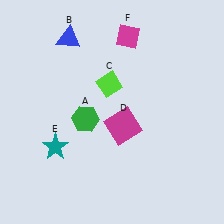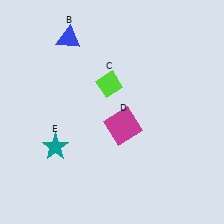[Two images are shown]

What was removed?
The green hexagon (A), the magenta diamond (F) were removed in Image 2.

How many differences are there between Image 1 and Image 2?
There are 2 differences between the two images.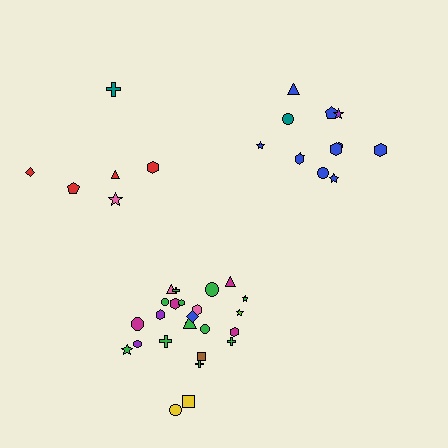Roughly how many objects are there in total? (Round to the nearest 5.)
Roughly 45 objects in total.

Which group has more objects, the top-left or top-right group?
The top-right group.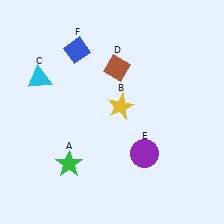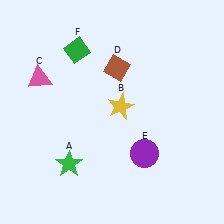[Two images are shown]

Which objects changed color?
C changed from cyan to pink. F changed from blue to green.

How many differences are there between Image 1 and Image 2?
There are 2 differences between the two images.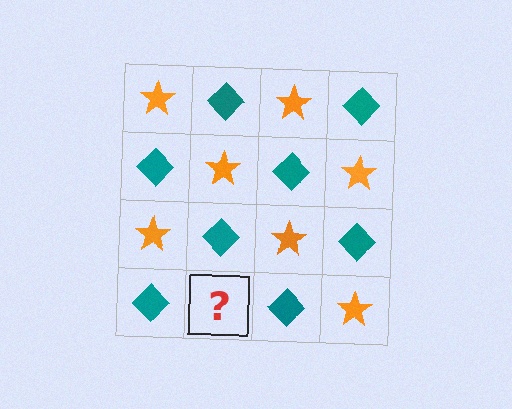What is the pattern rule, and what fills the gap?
The rule is that it alternates orange star and teal diamond in a checkerboard pattern. The gap should be filled with an orange star.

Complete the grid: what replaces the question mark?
The question mark should be replaced with an orange star.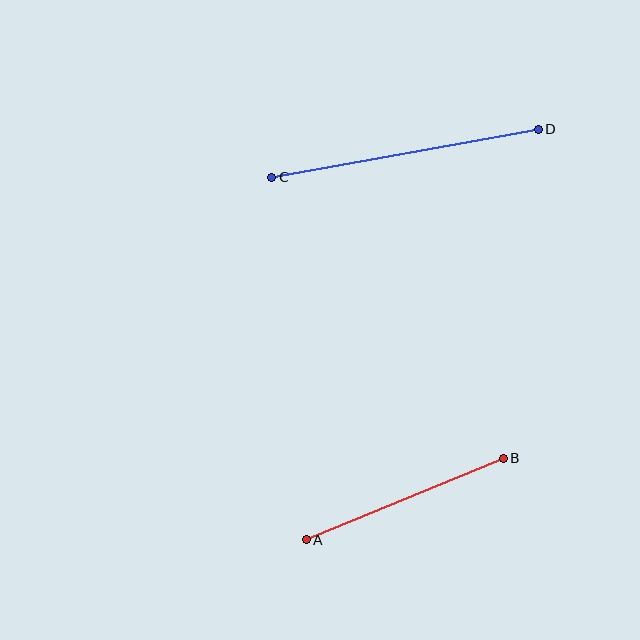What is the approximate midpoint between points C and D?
The midpoint is at approximately (405, 153) pixels.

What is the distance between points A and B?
The distance is approximately 213 pixels.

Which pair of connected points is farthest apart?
Points C and D are farthest apart.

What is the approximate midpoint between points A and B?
The midpoint is at approximately (405, 499) pixels.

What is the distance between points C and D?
The distance is approximately 271 pixels.